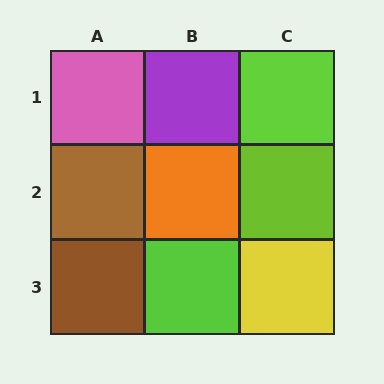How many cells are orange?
1 cell is orange.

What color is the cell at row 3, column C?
Yellow.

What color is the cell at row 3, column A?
Brown.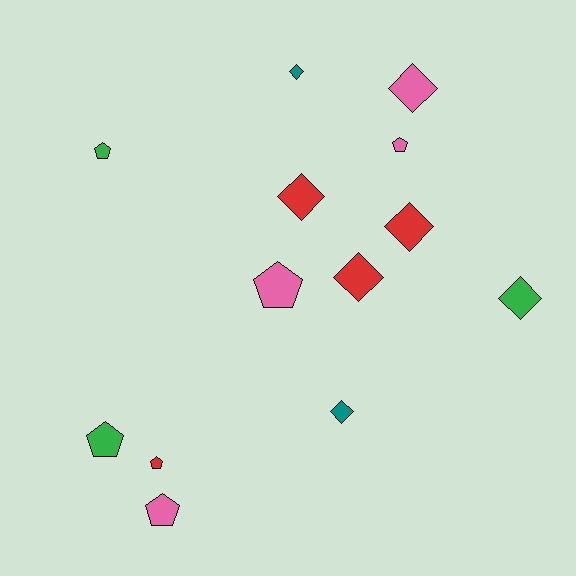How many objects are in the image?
There are 13 objects.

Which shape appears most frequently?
Diamond, with 7 objects.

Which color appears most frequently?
Pink, with 4 objects.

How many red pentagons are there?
There is 1 red pentagon.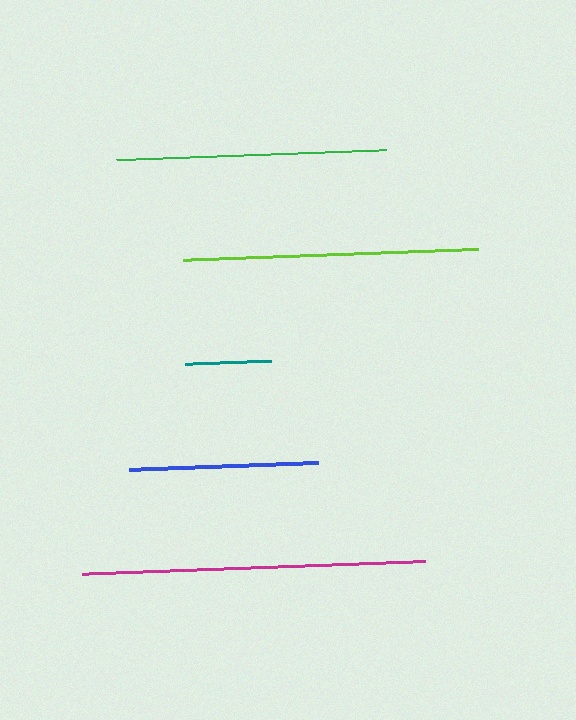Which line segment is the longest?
The magenta line is the longest at approximately 344 pixels.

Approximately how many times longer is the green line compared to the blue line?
The green line is approximately 1.4 times the length of the blue line.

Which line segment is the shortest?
The teal line is the shortest at approximately 86 pixels.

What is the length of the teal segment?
The teal segment is approximately 86 pixels long.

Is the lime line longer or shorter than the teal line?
The lime line is longer than the teal line.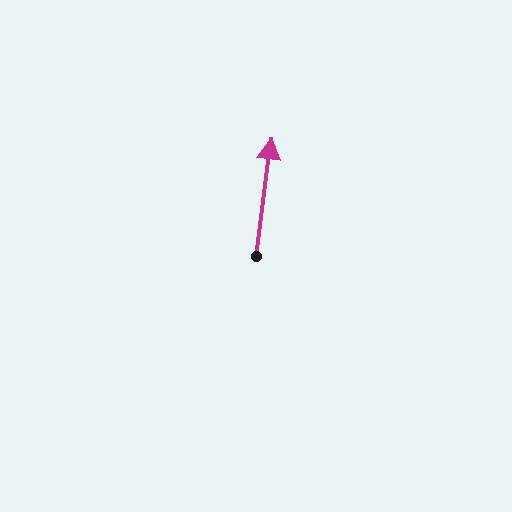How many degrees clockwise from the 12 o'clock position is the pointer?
Approximately 7 degrees.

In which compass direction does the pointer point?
North.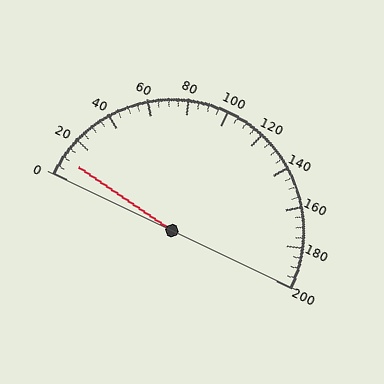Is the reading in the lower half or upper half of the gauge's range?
The reading is in the lower half of the range (0 to 200).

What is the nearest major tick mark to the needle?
The nearest major tick mark is 0.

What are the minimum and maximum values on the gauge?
The gauge ranges from 0 to 200.